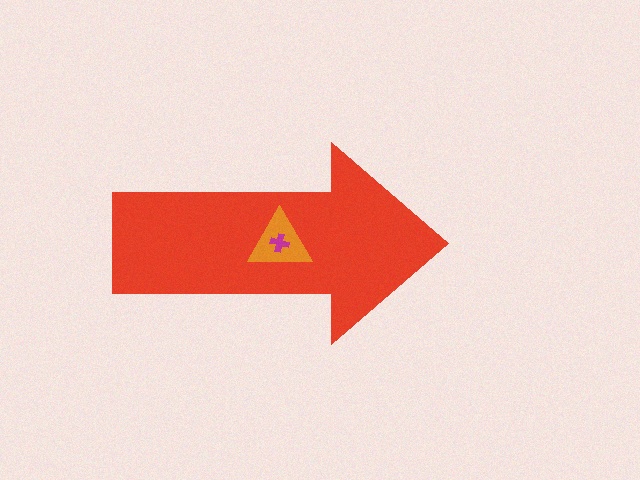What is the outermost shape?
The red arrow.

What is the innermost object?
The magenta cross.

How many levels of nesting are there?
3.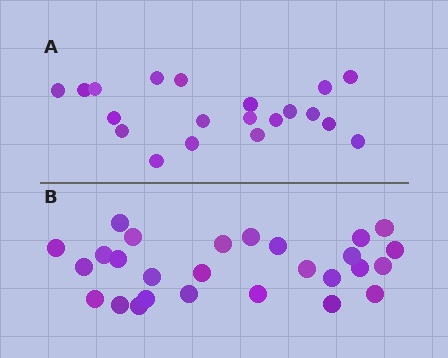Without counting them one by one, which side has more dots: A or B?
Region B (the bottom region) has more dots.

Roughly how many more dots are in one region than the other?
Region B has roughly 8 or so more dots than region A.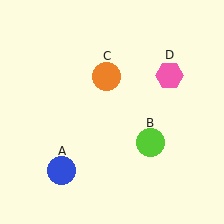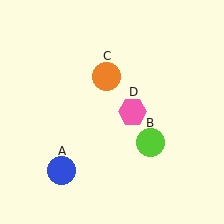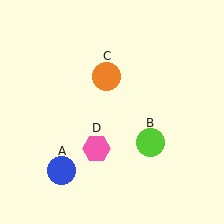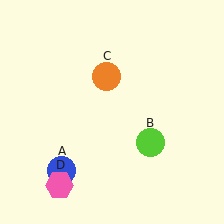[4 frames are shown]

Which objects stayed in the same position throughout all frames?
Blue circle (object A) and lime circle (object B) and orange circle (object C) remained stationary.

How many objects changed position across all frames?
1 object changed position: pink hexagon (object D).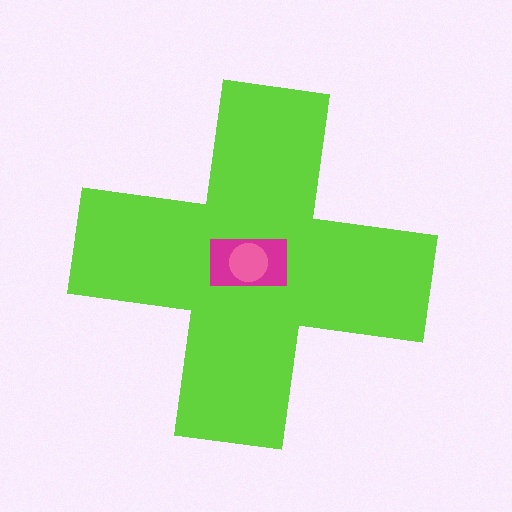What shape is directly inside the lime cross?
The magenta rectangle.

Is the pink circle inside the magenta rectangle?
Yes.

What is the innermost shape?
The pink circle.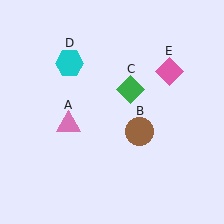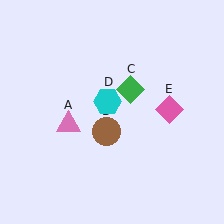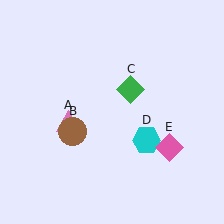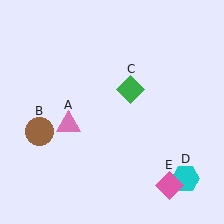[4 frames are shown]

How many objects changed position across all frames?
3 objects changed position: brown circle (object B), cyan hexagon (object D), pink diamond (object E).